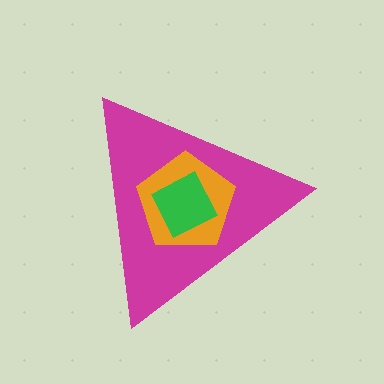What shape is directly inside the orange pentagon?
The green diamond.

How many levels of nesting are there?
3.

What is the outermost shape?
The magenta triangle.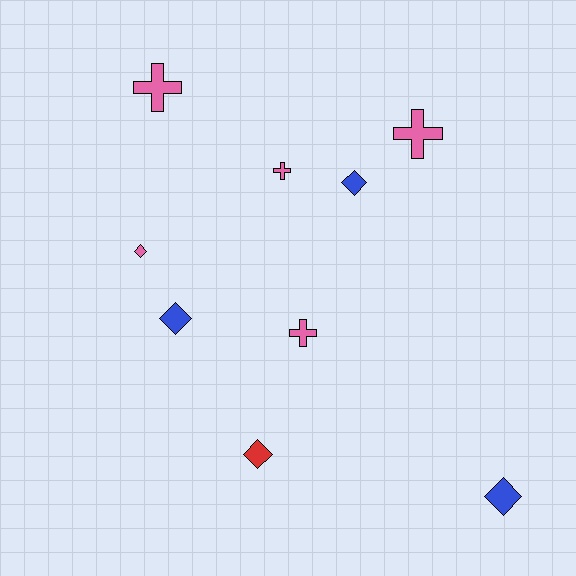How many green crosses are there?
There are no green crosses.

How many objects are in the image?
There are 9 objects.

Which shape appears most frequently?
Diamond, with 5 objects.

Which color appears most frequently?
Pink, with 5 objects.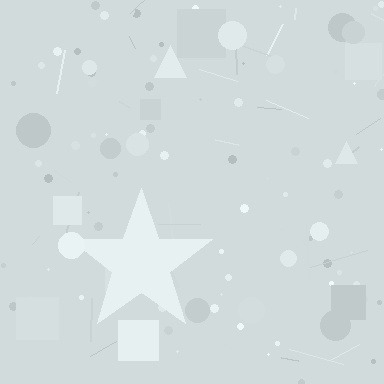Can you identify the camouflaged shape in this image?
The camouflaged shape is a star.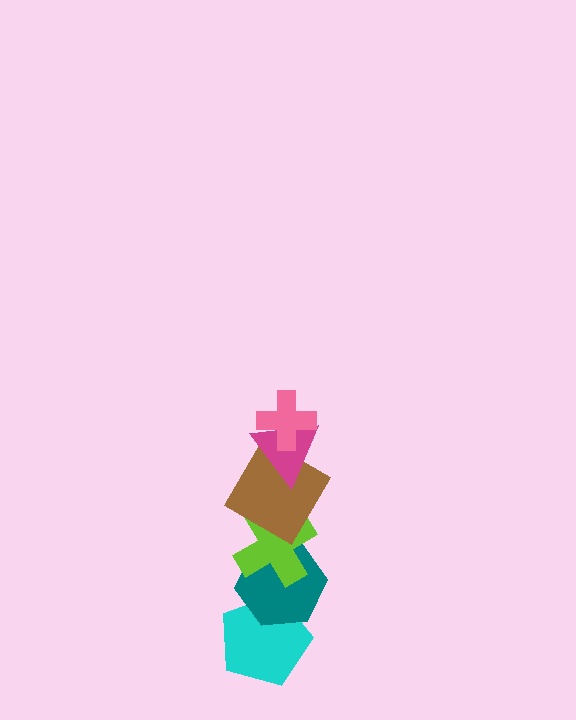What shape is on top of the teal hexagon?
The lime cross is on top of the teal hexagon.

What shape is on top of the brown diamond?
The magenta triangle is on top of the brown diamond.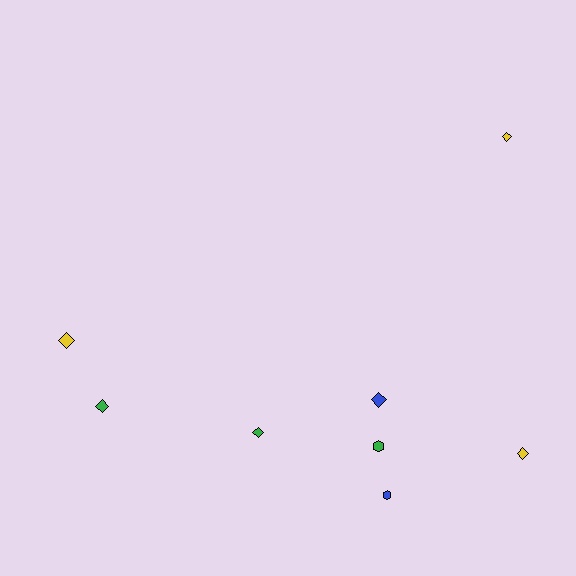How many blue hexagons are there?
There is 1 blue hexagon.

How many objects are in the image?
There are 8 objects.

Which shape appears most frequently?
Diamond, with 6 objects.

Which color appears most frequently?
Green, with 3 objects.